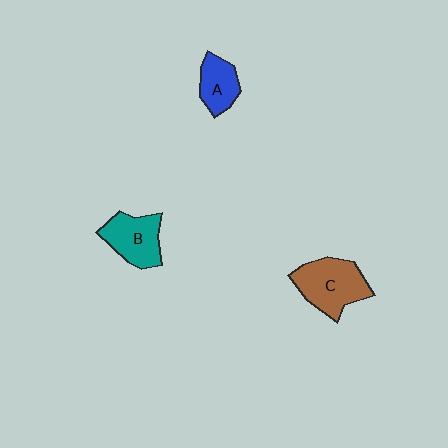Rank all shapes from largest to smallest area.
From largest to smallest: C (brown), B (teal), A (blue).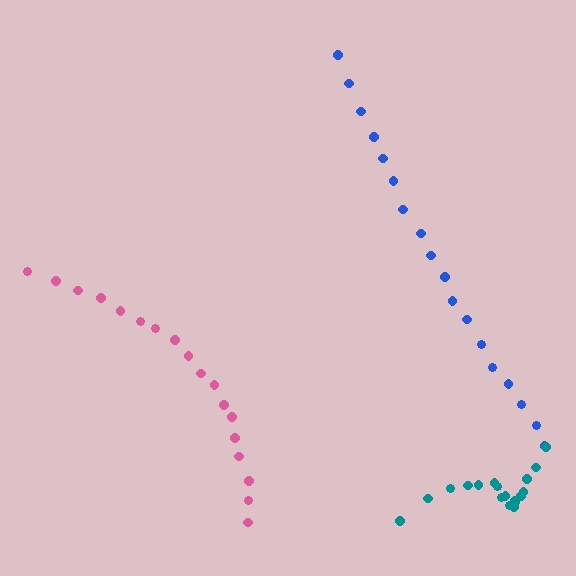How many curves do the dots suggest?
There are 3 distinct paths.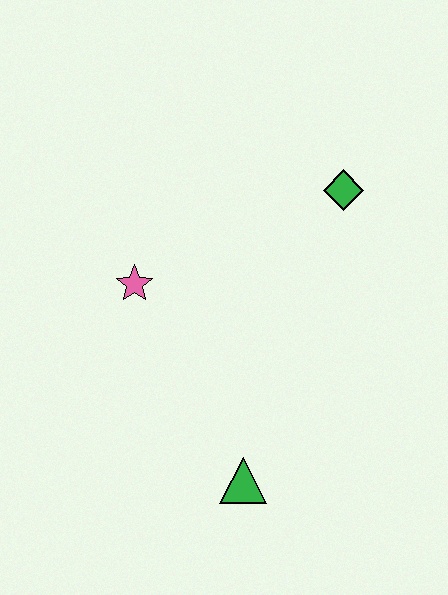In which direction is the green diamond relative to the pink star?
The green diamond is to the right of the pink star.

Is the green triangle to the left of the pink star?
No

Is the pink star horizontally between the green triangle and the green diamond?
No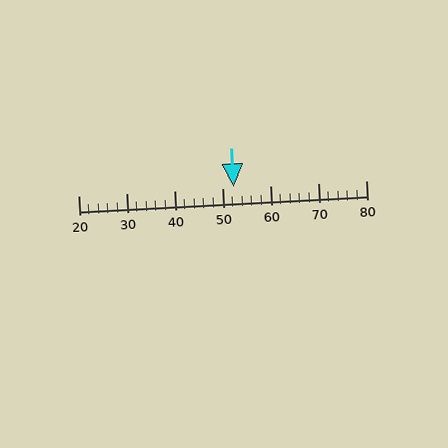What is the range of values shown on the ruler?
The ruler shows values from 20 to 80.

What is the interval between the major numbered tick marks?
The major tick marks are spaced 10 units apart.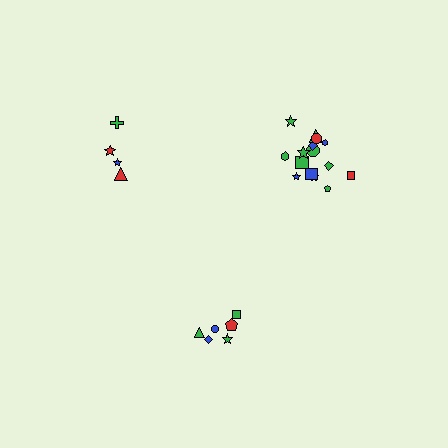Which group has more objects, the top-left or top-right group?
The top-right group.